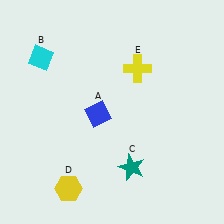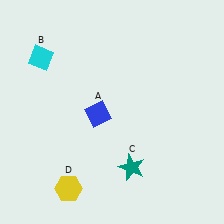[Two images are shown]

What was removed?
The yellow cross (E) was removed in Image 2.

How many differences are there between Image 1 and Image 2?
There is 1 difference between the two images.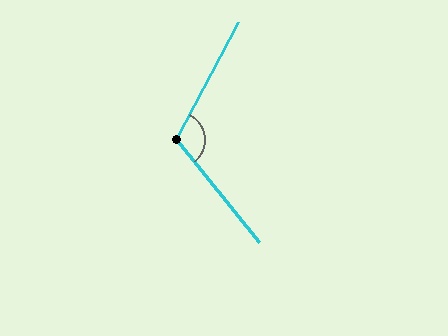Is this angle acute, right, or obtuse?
It is obtuse.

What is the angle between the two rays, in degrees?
Approximately 113 degrees.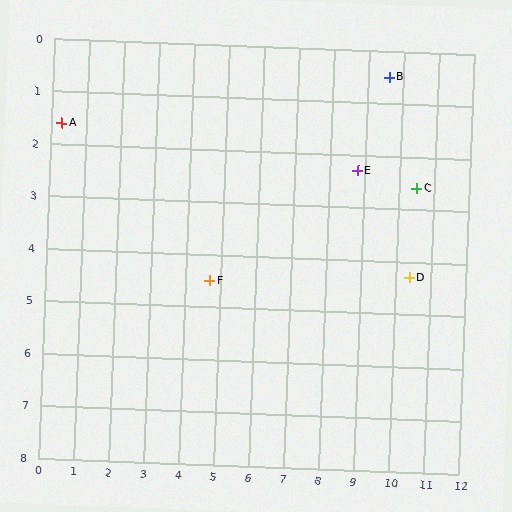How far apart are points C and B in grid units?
Points C and B are about 2.3 grid units apart.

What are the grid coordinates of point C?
Point C is at approximately (10.5, 2.6).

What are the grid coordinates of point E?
Point E is at approximately (8.8, 2.3).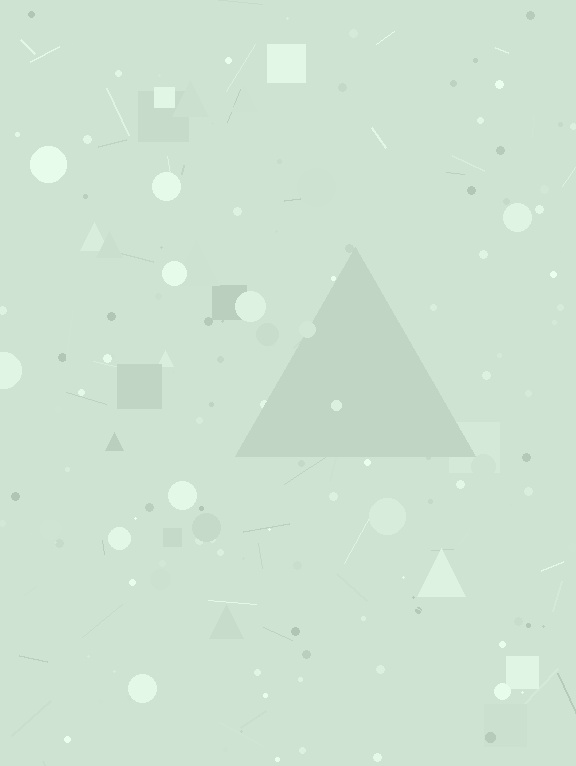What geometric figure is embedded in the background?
A triangle is embedded in the background.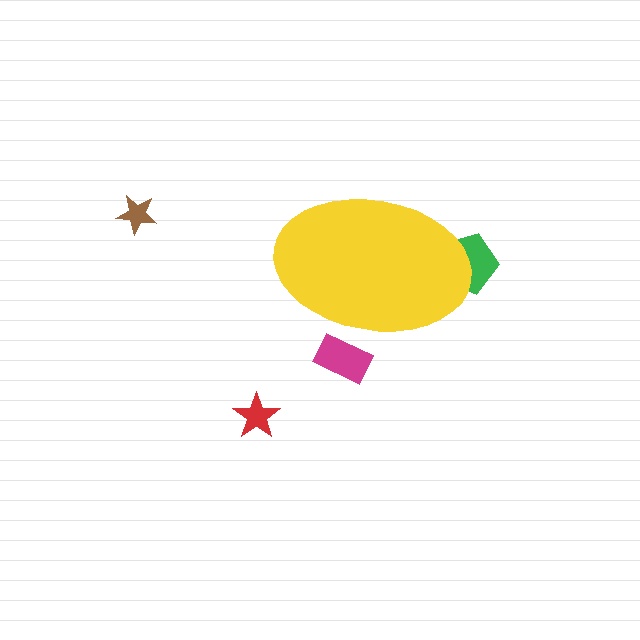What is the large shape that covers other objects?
A yellow ellipse.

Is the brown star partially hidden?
No, the brown star is fully visible.